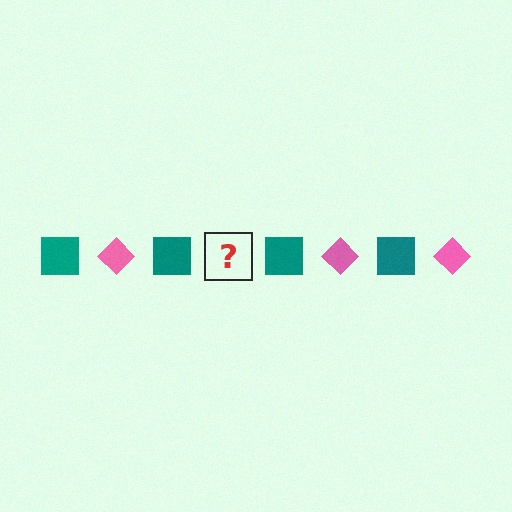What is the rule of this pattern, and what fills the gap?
The rule is that the pattern alternates between teal square and pink diamond. The gap should be filled with a pink diamond.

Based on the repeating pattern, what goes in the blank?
The blank should be a pink diamond.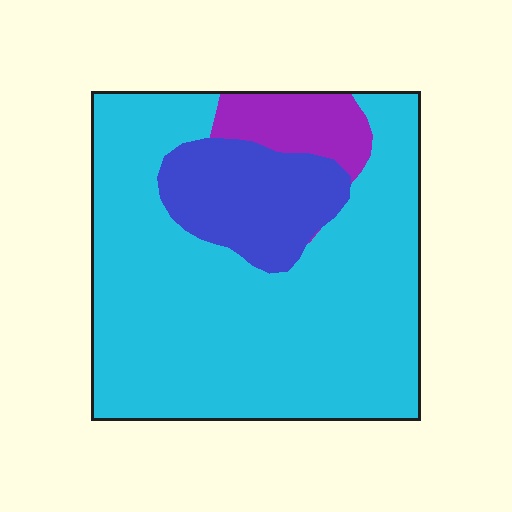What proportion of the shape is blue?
Blue covers around 15% of the shape.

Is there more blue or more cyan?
Cyan.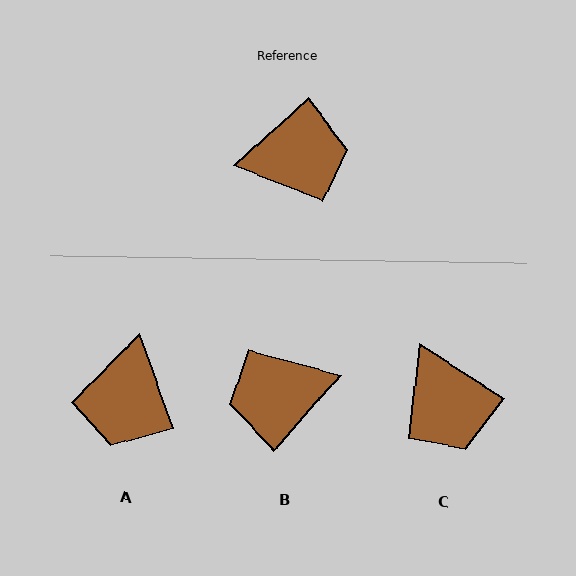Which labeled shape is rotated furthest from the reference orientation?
B, about 174 degrees away.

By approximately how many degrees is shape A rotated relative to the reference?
Approximately 112 degrees clockwise.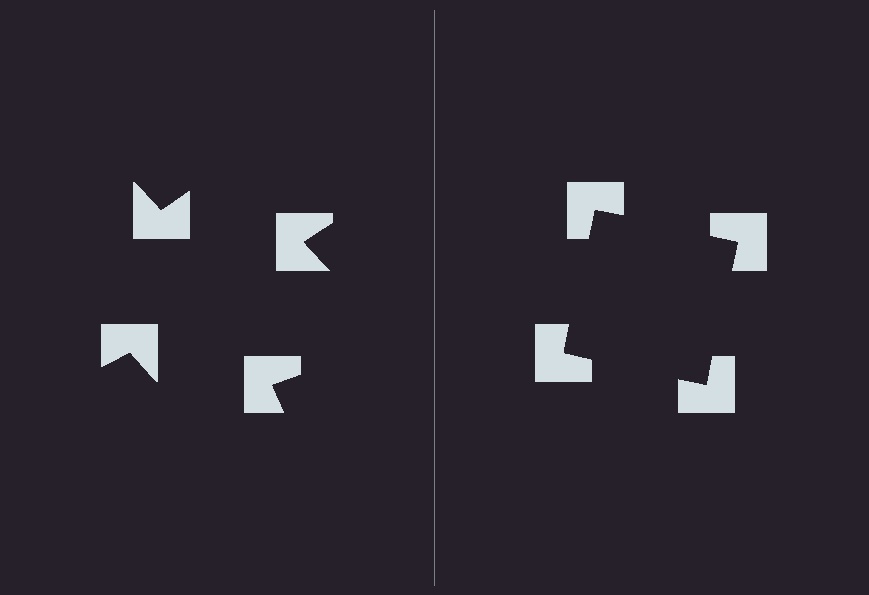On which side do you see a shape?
An illusory square appears on the right side. On the left side the wedge cuts are rotated, so no coherent shape forms.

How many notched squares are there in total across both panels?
8 — 4 on each side.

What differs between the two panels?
The notched squares are positioned identically on both sides; only the wedge orientations differ. On the right they align to a square; on the left they are misaligned.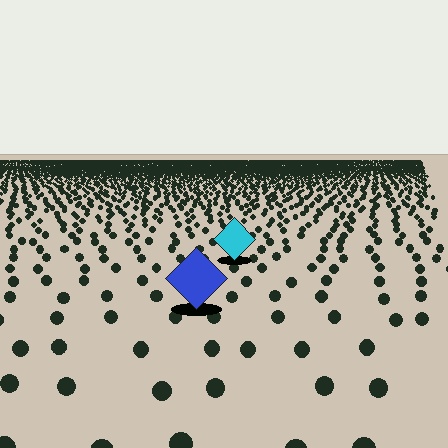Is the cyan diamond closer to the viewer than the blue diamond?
No. The blue diamond is closer — you can tell from the texture gradient: the ground texture is coarser near it.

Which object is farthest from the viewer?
The cyan diamond is farthest from the viewer. It appears smaller and the ground texture around it is denser.